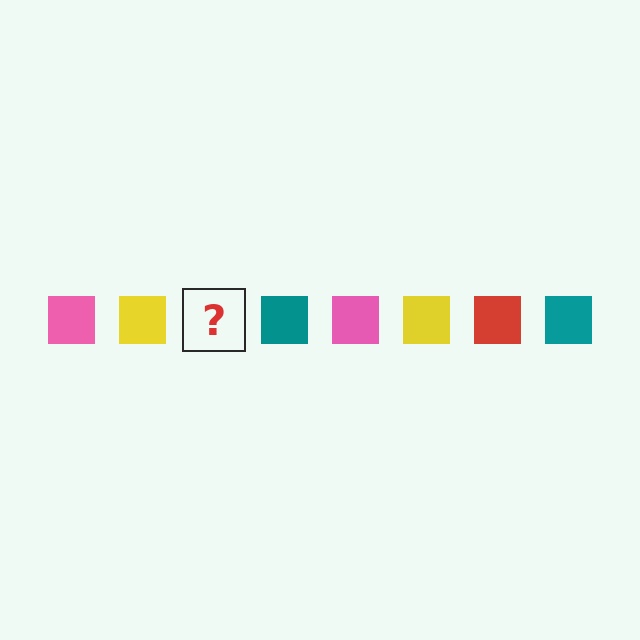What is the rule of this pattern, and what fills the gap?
The rule is that the pattern cycles through pink, yellow, red, teal squares. The gap should be filled with a red square.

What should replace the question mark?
The question mark should be replaced with a red square.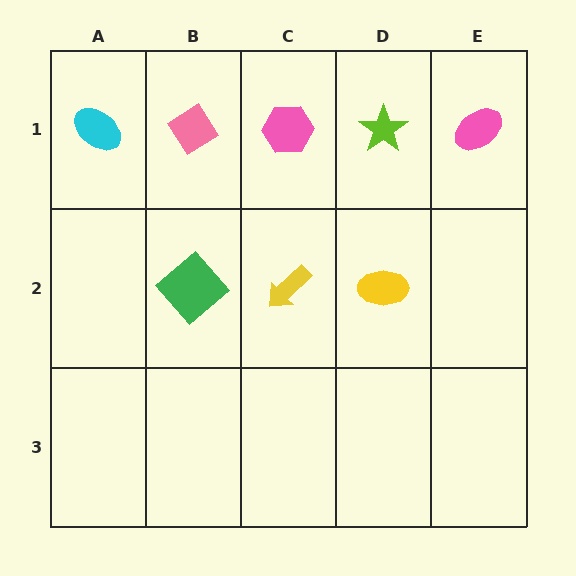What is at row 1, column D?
A lime star.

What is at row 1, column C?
A pink hexagon.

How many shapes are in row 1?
5 shapes.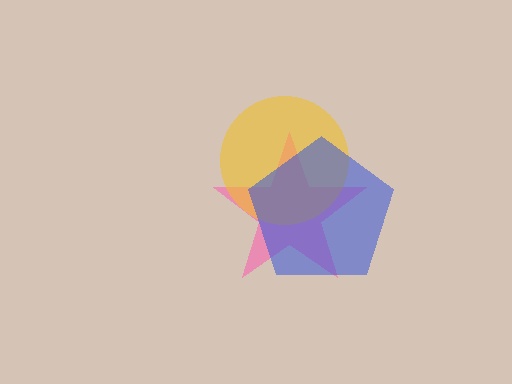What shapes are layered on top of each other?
The layered shapes are: a pink star, a yellow circle, a blue pentagon.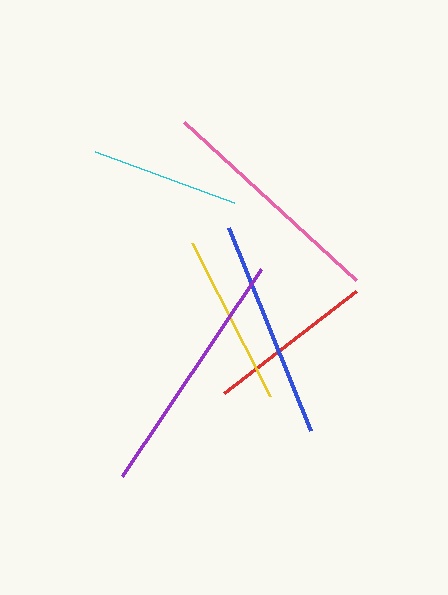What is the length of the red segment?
The red segment is approximately 167 pixels long.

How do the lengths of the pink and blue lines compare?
The pink and blue lines are approximately the same length.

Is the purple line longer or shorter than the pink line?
The purple line is longer than the pink line.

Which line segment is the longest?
The purple line is the longest at approximately 250 pixels.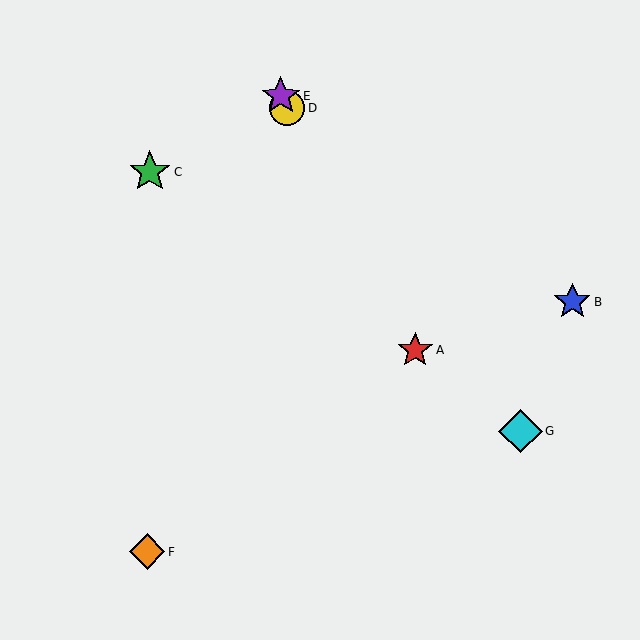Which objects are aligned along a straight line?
Objects A, D, E are aligned along a straight line.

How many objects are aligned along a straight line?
3 objects (A, D, E) are aligned along a straight line.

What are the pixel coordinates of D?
Object D is at (287, 108).